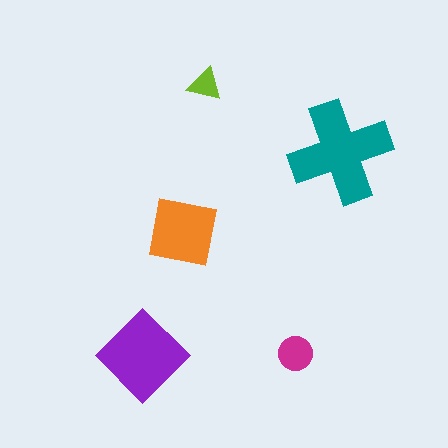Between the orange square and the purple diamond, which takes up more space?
The purple diamond.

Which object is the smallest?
The lime triangle.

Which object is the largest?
The teal cross.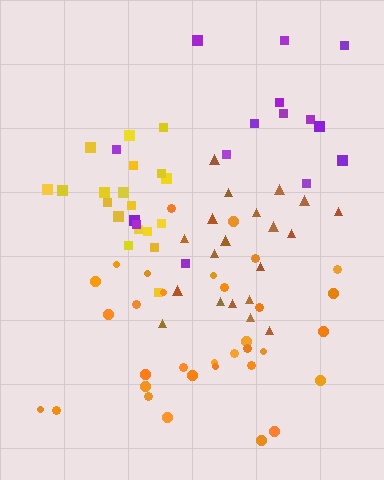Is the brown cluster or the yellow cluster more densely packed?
Yellow.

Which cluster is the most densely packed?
Yellow.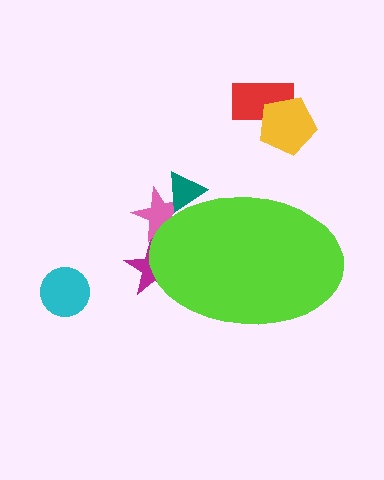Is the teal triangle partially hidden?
Yes, the teal triangle is partially hidden behind the lime ellipse.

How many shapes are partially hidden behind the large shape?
3 shapes are partially hidden.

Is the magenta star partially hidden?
Yes, the magenta star is partially hidden behind the lime ellipse.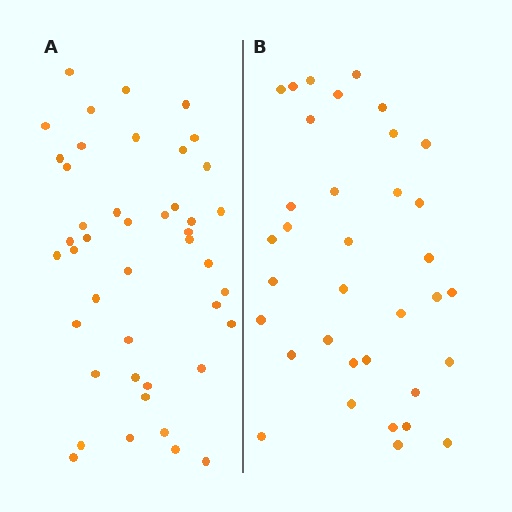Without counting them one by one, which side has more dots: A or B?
Region A (the left region) has more dots.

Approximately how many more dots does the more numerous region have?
Region A has roughly 8 or so more dots than region B.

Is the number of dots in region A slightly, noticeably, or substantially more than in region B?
Region A has noticeably more, but not dramatically so. The ratio is roughly 1.3 to 1.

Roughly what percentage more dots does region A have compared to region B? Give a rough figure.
About 25% more.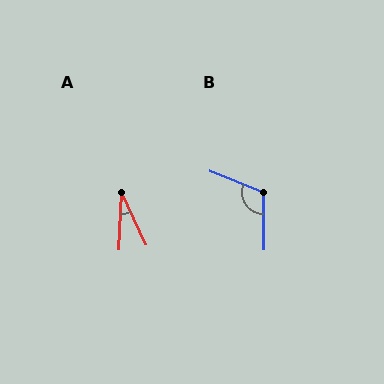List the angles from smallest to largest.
A (28°), B (113°).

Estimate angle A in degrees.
Approximately 28 degrees.